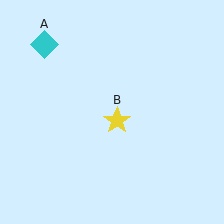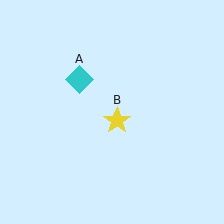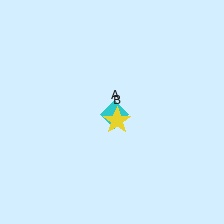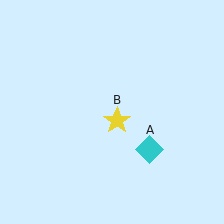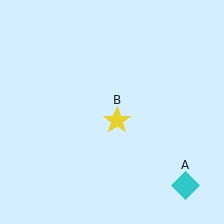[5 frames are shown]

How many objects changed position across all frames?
1 object changed position: cyan diamond (object A).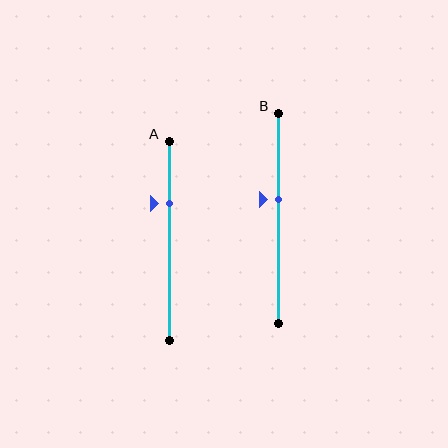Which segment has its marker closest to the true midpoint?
Segment B has its marker closest to the true midpoint.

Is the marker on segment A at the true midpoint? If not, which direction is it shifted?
No, the marker on segment A is shifted upward by about 19% of the segment length.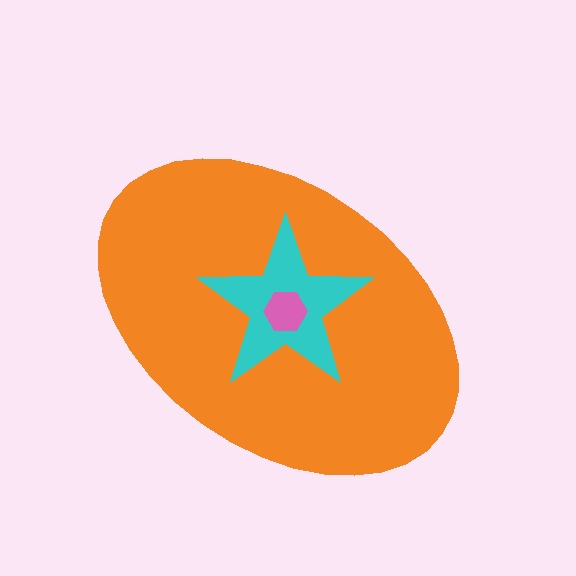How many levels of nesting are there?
3.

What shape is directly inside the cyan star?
The pink hexagon.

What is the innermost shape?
The pink hexagon.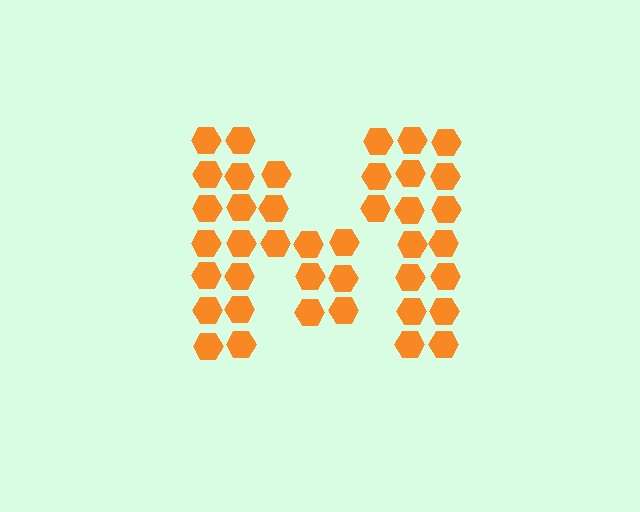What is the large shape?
The large shape is the letter M.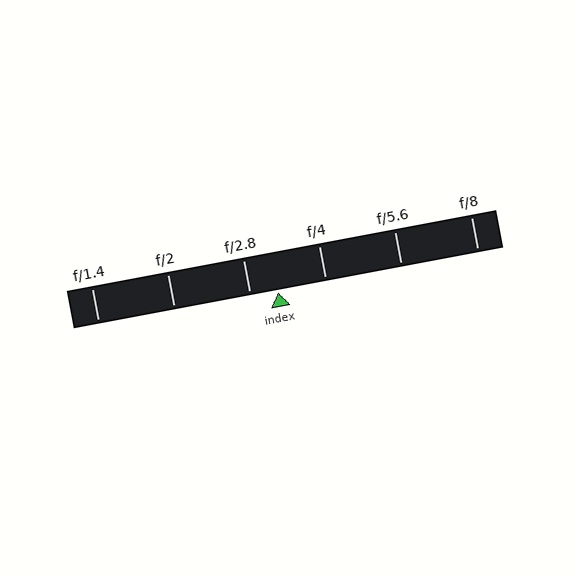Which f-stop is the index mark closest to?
The index mark is closest to f/2.8.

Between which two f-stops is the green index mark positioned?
The index mark is between f/2.8 and f/4.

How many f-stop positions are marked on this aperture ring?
There are 6 f-stop positions marked.